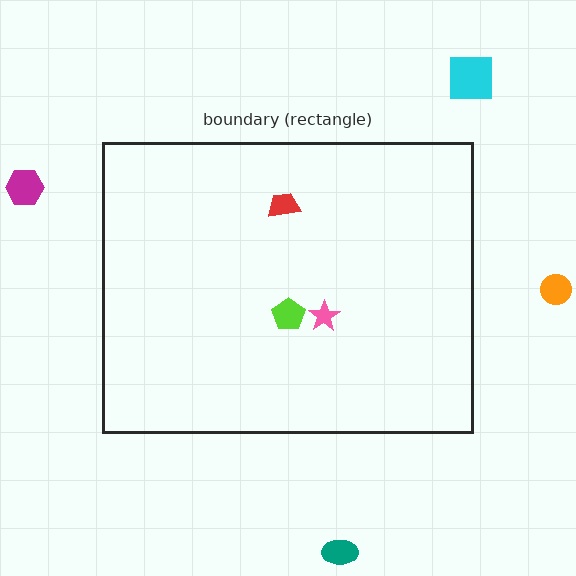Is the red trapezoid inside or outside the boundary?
Inside.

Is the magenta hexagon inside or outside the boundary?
Outside.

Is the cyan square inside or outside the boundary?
Outside.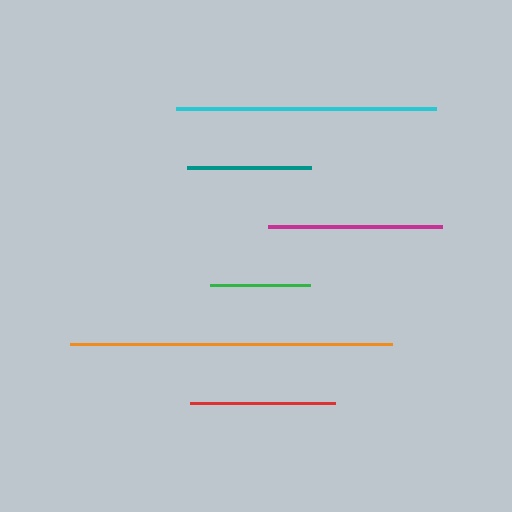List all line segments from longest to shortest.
From longest to shortest: orange, cyan, magenta, red, teal, green.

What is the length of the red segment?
The red segment is approximately 146 pixels long.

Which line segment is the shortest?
The green line is the shortest at approximately 101 pixels.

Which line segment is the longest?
The orange line is the longest at approximately 322 pixels.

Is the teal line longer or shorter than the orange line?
The orange line is longer than the teal line.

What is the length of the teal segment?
The teal segment is approximately 124 pixels long.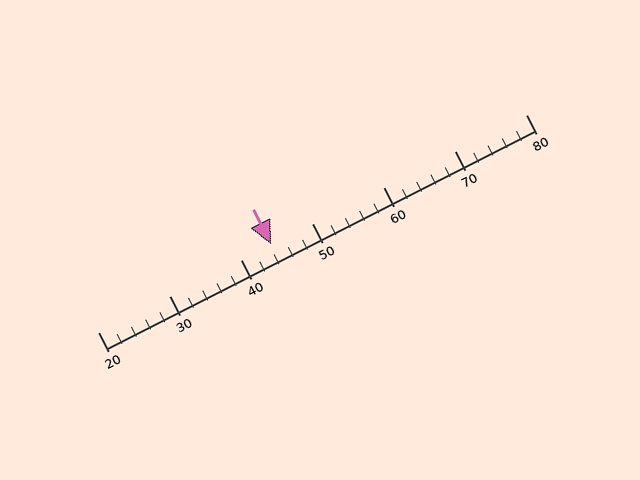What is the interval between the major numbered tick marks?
The major tick marks are spaced 10 units apart.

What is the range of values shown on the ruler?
The ruler shows values from 20 to 80.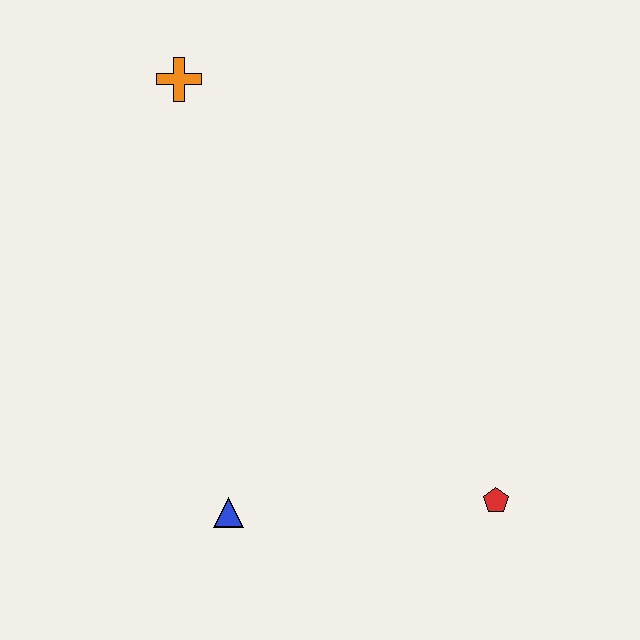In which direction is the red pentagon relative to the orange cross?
The red pentagon is below the orange cross.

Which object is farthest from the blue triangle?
The orange cross is farthest from the blue triangle.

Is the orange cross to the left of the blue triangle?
Yes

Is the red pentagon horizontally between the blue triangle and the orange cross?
No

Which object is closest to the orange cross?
The blue triangle is closest to the orange cross.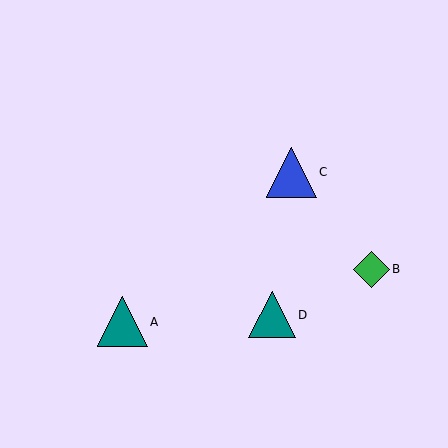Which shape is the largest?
The teal triangle (labeled A) is the largest.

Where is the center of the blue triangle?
The center of the blue triangle is at (291, 172).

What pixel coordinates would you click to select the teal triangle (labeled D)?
Click at (272, 315) to select the teal triangle D.